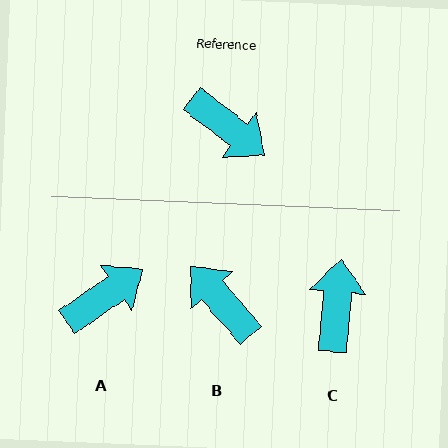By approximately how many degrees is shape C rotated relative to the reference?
Approximately 122 degrees counter-clockwise.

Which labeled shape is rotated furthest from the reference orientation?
B, about 169 degrees away.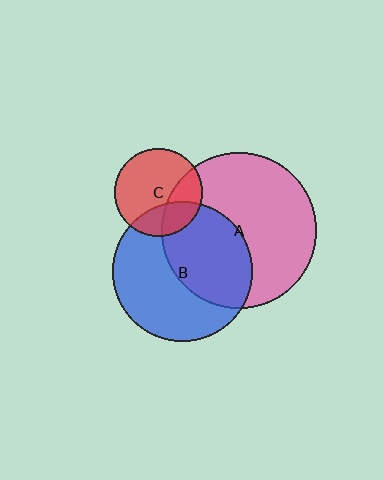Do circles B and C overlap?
Yes.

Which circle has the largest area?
Circle A (pink).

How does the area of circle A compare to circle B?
Approximately 1.2 times.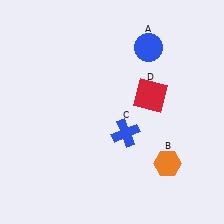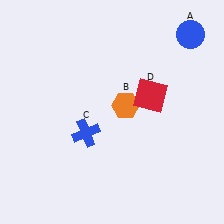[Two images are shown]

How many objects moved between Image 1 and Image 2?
3 objects moved between the two images.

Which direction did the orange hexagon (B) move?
The orange hexagon (B) moved up.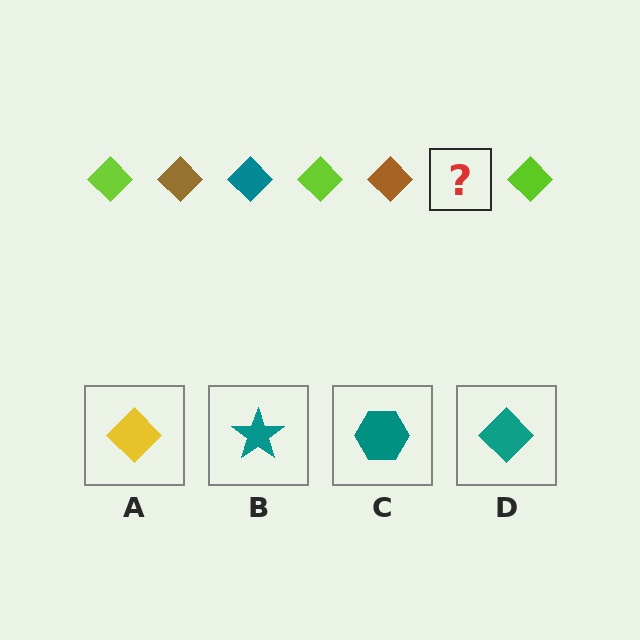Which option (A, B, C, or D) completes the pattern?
D.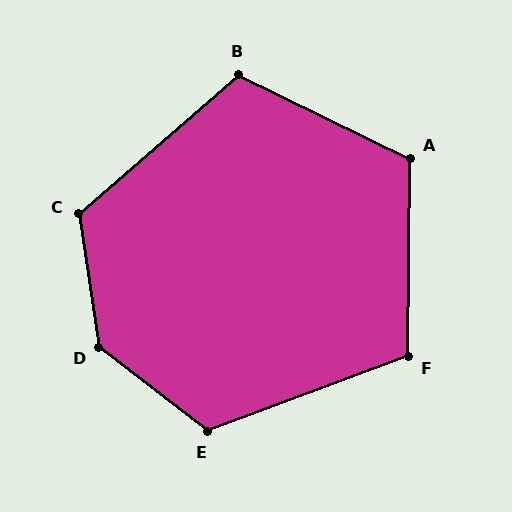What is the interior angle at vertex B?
Approximately 113 degrees (obtuse).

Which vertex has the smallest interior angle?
F, at approximately 111 degrees.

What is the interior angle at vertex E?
Approximately 122 degrees (obtuse).